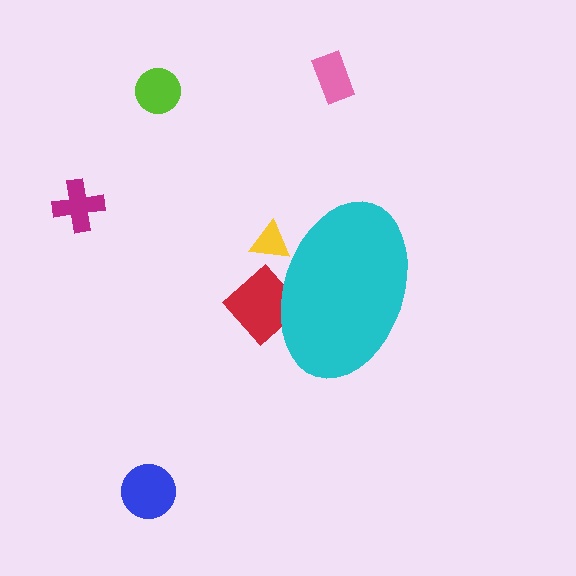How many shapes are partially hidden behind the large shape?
2 shapes are partially hidden.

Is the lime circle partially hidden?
No, the lime circle is fully visible.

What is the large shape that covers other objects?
A cyan ellipse.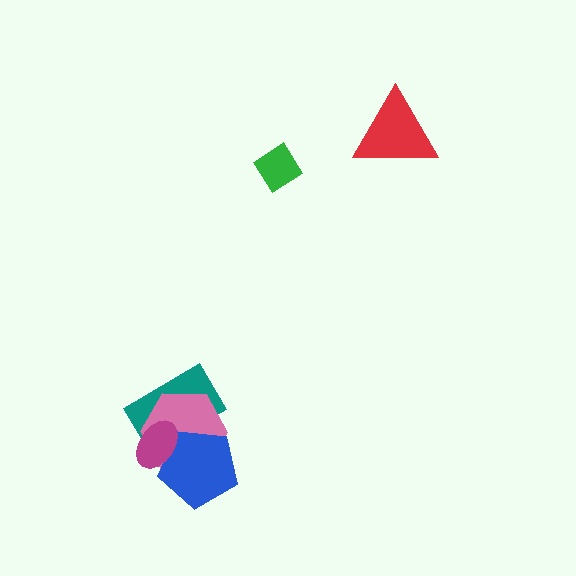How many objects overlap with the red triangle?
0 objects overlap with the red triangle.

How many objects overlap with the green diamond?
0 objects overlap with the green diamond.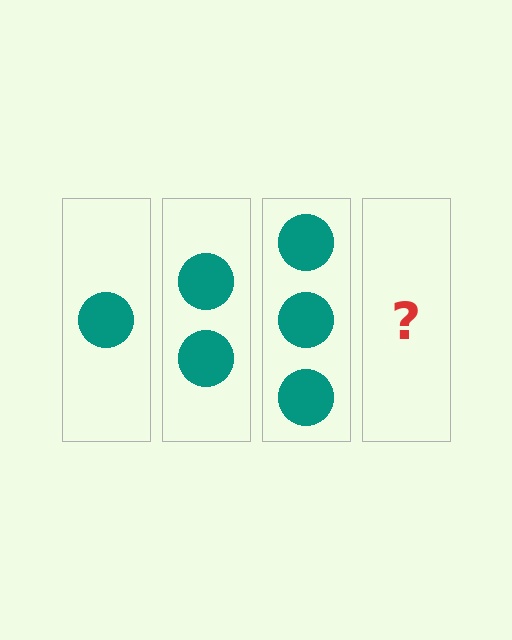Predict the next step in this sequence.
The next step is 4 circles.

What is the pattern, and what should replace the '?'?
The pattern is that each step adds one more circle. The '?' should be 4 circles.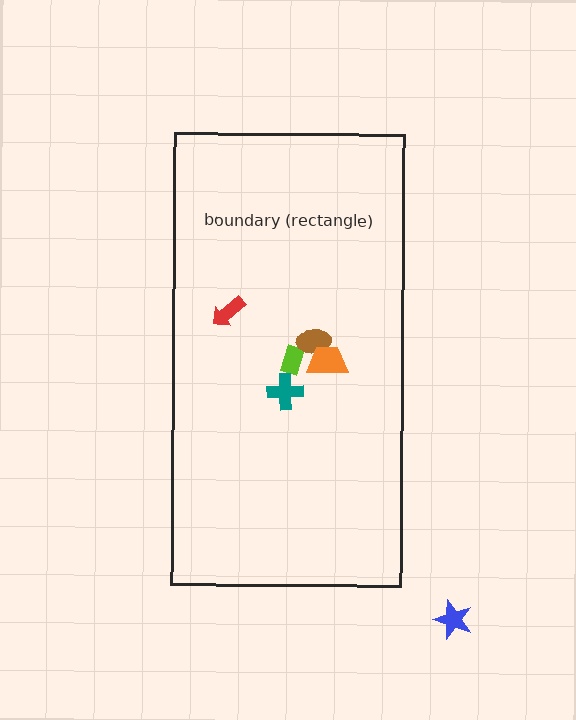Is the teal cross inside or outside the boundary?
Inside.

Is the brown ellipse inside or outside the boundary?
Inside.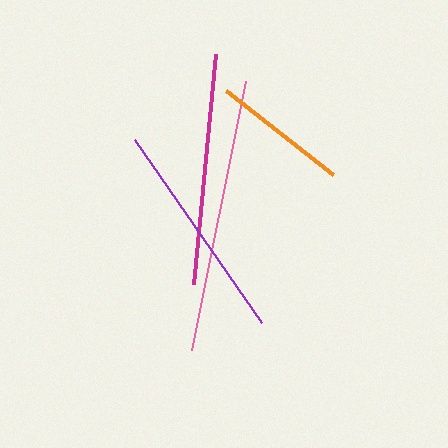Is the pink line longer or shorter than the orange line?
The pink line is longer than the orange line.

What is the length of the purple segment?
The purple segment is approximately 223 pixels long.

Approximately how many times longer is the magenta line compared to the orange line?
The magenta line is approximately 1.7 times the length of the orange line.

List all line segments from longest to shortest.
From longest to shortest: pink, magenta, purple, orange.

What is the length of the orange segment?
The orange segment is approximately 136 pixels long.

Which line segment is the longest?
The pink line is the longest at approximately 274 pixels.